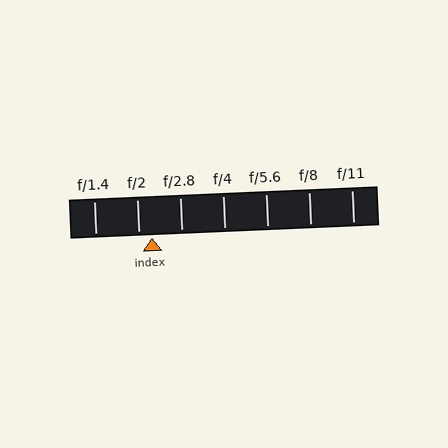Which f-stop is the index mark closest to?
The index mark is closest to f/2.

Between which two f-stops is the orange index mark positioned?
The index mark is between f/2 and f/2.8.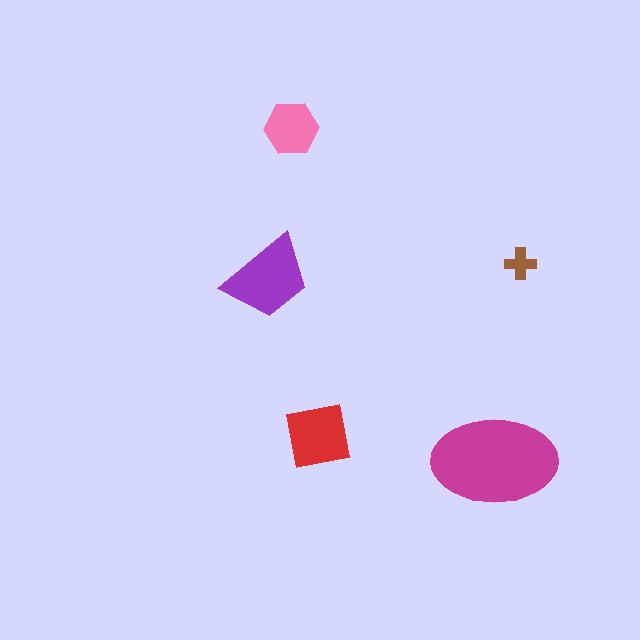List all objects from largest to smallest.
The magenta ellipse, the purple trapezoid, the red square, the pink hexagon, the brown cross.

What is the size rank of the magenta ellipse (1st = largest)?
1st.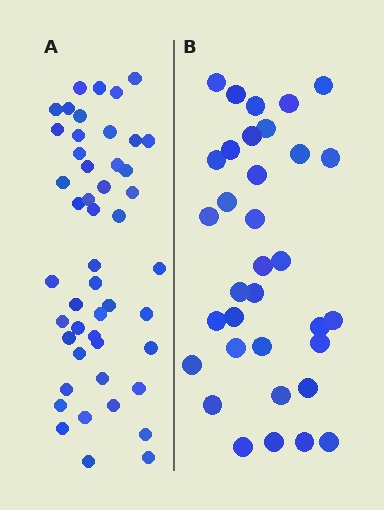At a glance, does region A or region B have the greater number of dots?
Region A (the left region) has more dots.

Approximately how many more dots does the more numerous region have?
Region A has approximately 15 more dots than region B.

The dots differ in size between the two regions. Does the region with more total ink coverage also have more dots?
No. Region B has more total ink coverage because its dots are larger, but region A actually contains more individual dots. Total area can be misleading — the number of items is what matters here.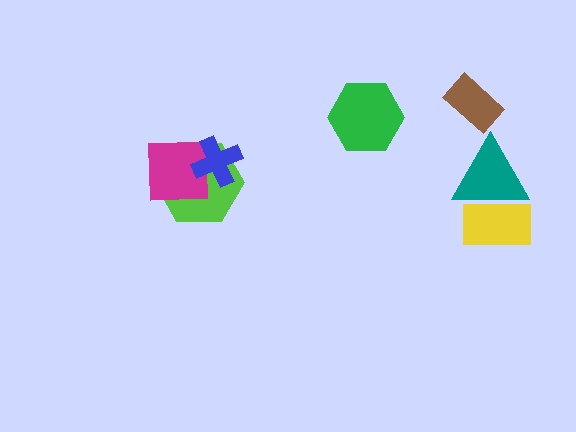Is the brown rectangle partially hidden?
No, no other shape covers it.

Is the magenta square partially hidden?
Yes, it is partially covered by another shape.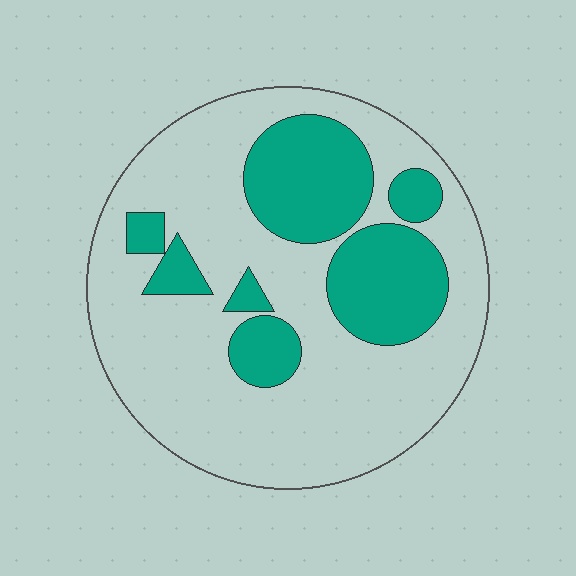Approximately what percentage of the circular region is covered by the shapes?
Approximately 30%.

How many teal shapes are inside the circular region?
7.